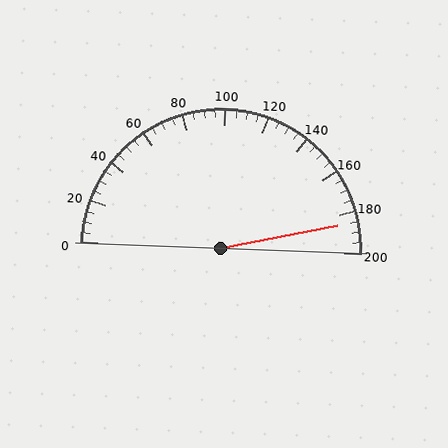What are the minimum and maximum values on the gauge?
The gauge ranges from 0 to 200.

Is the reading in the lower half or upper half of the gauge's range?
The reading is in the upper half of the range (0 to 200).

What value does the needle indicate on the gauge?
The needle indicates approximately 185.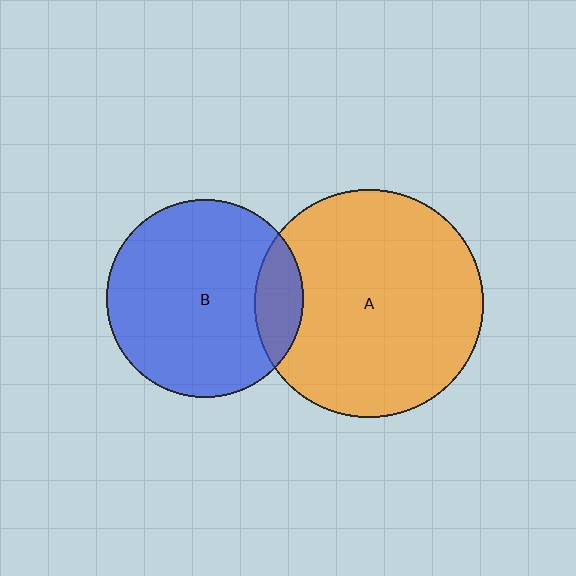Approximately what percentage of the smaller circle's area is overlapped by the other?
Approximately 15%.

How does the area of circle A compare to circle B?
Approximately 1.3 times.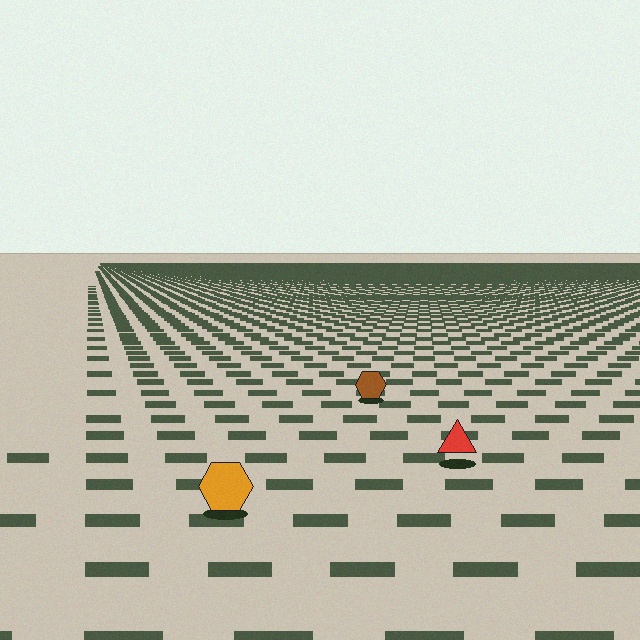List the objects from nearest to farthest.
From nearest to farthest: the orange hexagon, the red triangle, the brown hexagon.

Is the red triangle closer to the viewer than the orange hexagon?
No. The orange hexagon is closer — you can tell from the texture gradient: the ground texture is coarser near it.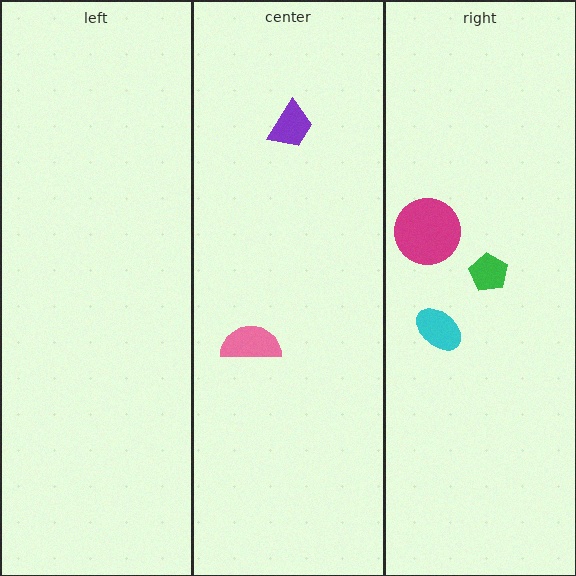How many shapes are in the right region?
3.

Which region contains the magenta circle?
The right region.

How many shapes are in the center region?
2.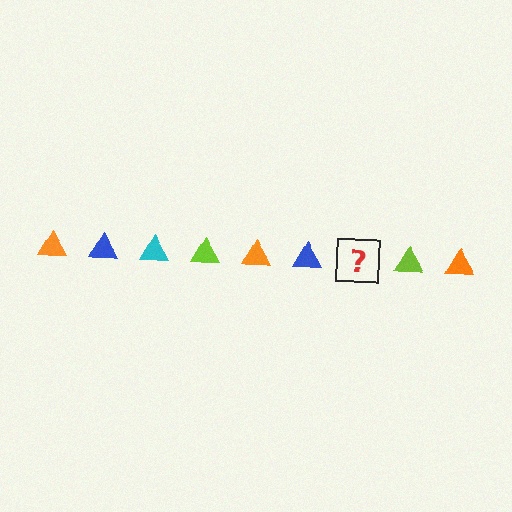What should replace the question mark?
The question mark should be replaced with a cyan triangle.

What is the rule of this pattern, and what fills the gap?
The rule is that the pattern cycles through orange, blue, cyan, lime triangles. The gap should be filled with a cyan triangle.